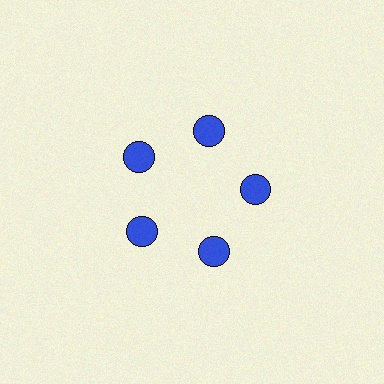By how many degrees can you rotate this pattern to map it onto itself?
The pattern maps onto itself every 72 degrees of rotation.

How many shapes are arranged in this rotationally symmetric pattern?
There are 5 shapes, arranged in 5 groups of 1.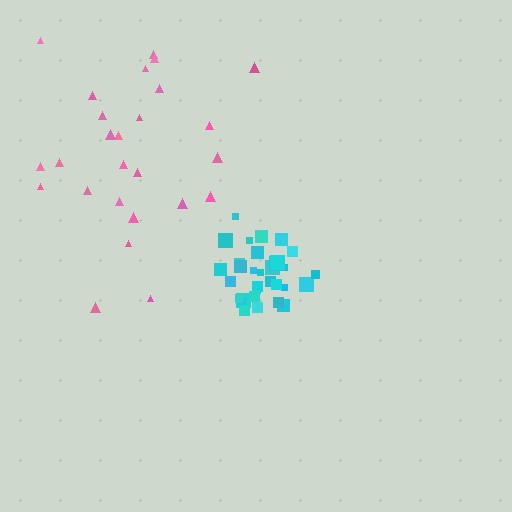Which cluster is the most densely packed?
Cyan.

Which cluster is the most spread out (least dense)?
Pink.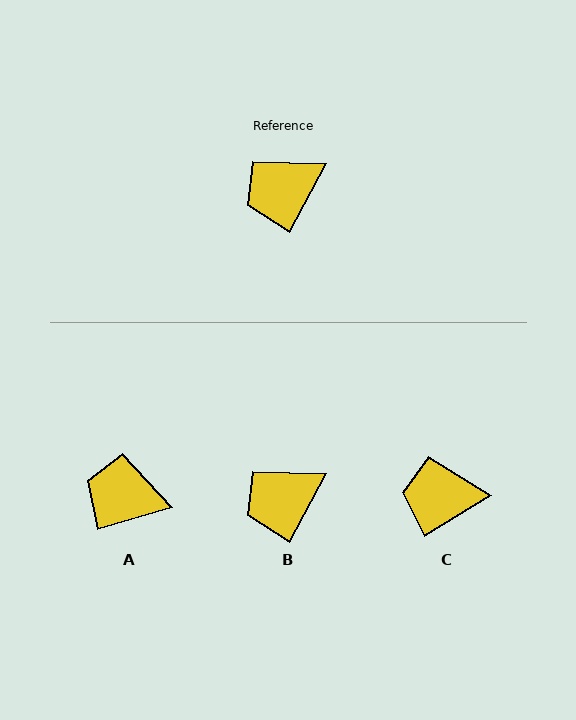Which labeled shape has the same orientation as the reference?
B.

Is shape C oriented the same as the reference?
No, it is off by about 30 degrees.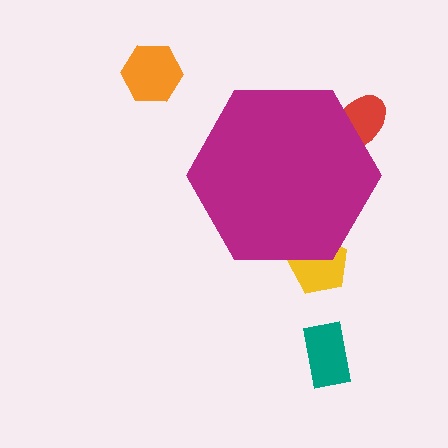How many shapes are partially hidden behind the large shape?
2 shapes are partially hidden.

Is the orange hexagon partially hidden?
No, the orange hexagon is fully visible.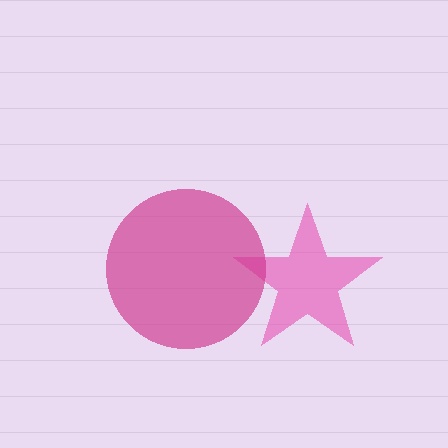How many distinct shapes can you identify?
There are 2 distinct shapes: a pink star, a magenta circle.